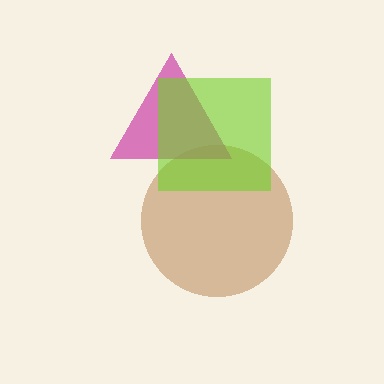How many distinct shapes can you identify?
There are 3 distinct shapes: a brown circle, a magenta triangle, a lime square.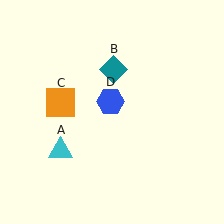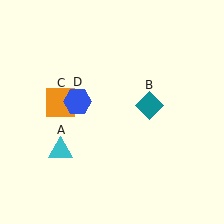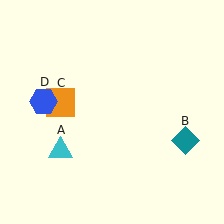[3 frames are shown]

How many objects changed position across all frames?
2 objects changed position: teal diamond (object B), blue hexagon (object D).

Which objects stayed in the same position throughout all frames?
Cyan triangle (object A) and orange square (object C) remained stationary.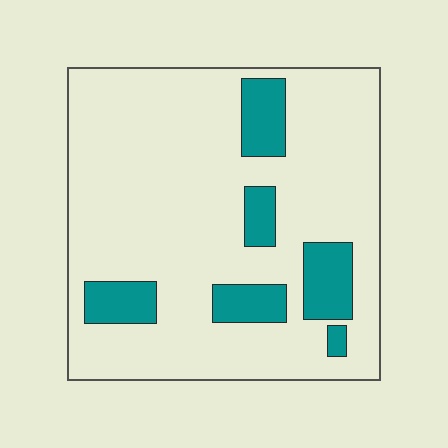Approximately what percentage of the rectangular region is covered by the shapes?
Approximately 15%.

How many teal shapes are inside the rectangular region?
6.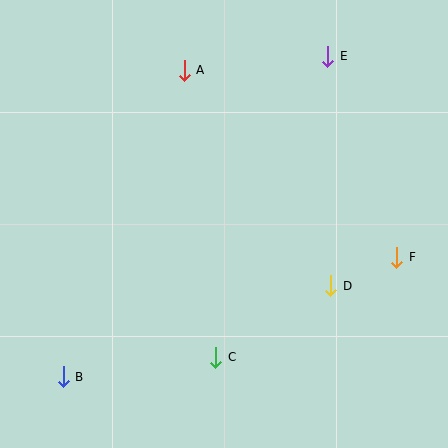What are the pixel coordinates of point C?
Point C is at (216, 357).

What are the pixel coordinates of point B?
Point B is at (63, 377).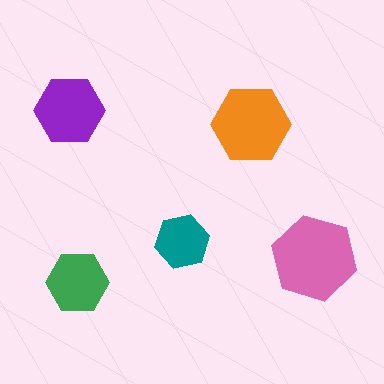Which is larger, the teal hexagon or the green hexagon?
The green one.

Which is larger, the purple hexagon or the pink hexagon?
The pink one.